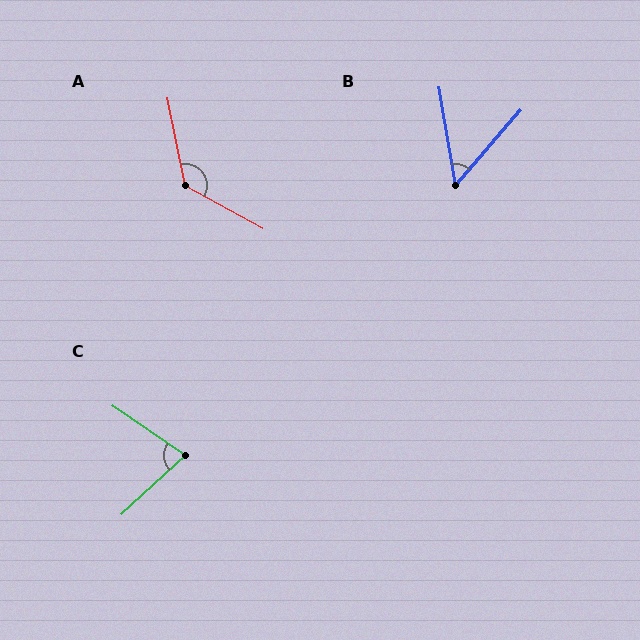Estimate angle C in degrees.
Approximately 77 degrees.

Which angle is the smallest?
B, at approximately 50 degrees.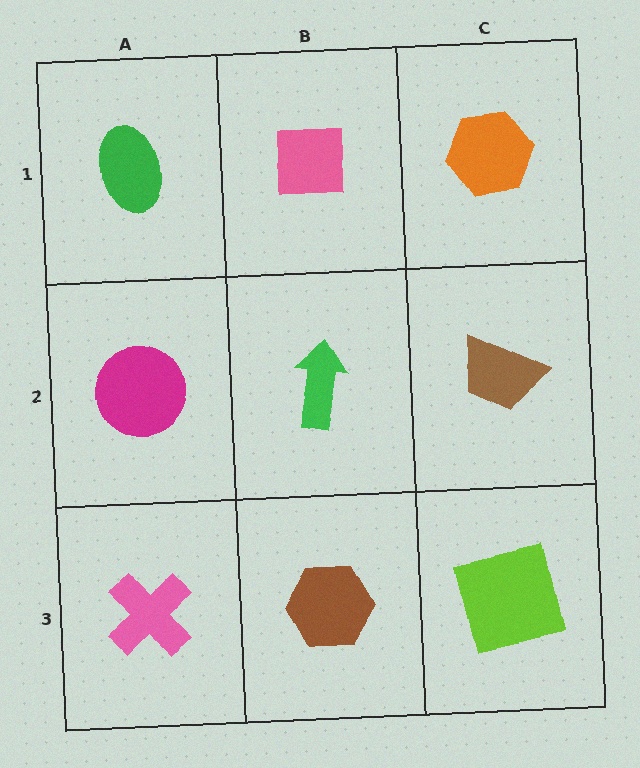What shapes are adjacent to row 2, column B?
A pink square (row 1, column B), a brown hexagon (row 3, column B), a magenta circle (row 2, column A), a brown trapezoid (row 2, column C).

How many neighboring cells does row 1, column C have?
2.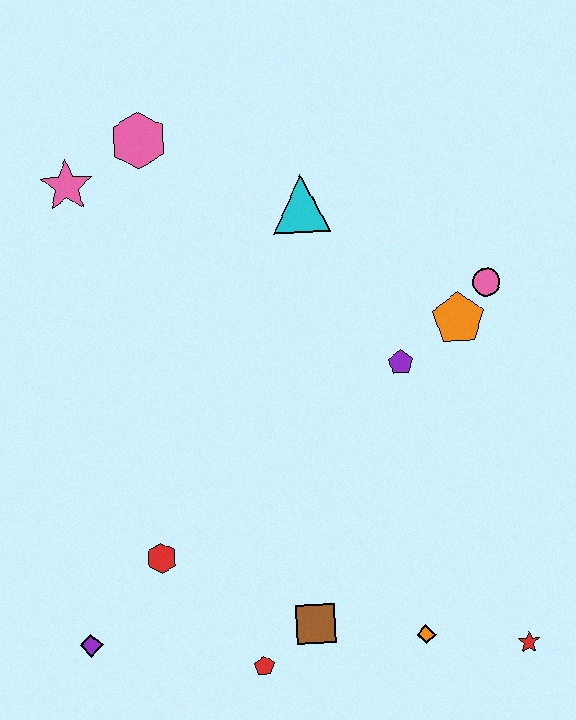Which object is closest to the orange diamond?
The red star is closest to the orange diamond.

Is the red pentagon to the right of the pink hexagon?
Yes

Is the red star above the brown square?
No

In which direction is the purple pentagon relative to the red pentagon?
The purple pentagon is above the red pentagon.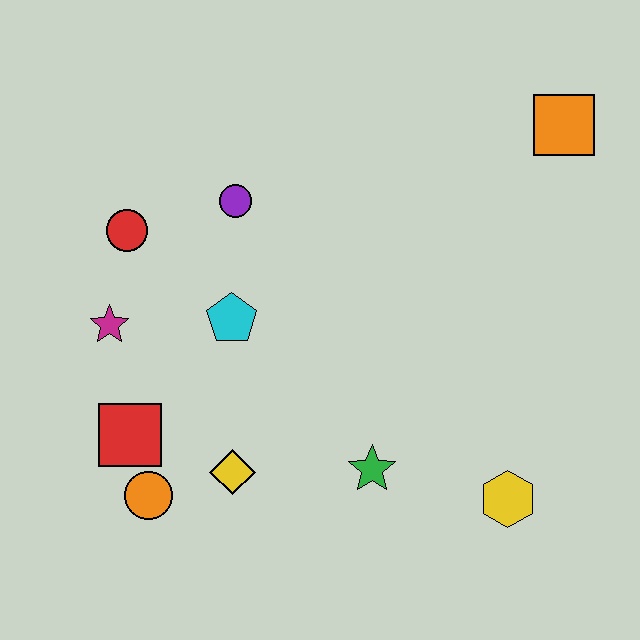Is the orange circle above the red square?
No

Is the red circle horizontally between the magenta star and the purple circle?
Yes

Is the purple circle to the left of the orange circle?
No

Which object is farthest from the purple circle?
The yellow hexagon is farthest from the purple circle.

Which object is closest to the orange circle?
The red square is closest to the orange circle.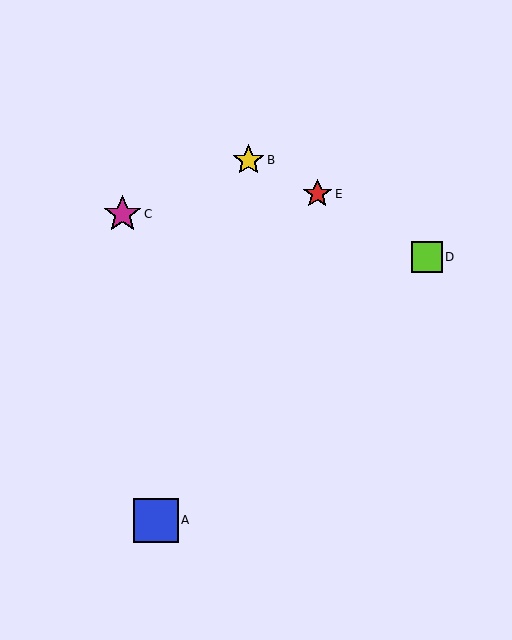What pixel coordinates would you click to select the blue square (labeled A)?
Click at (156, 520) to select the blue square A.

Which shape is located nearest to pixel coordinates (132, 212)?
The magenta star (labeled C) at (122, 214) is nearest to that location.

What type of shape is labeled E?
Shape E is a red star.